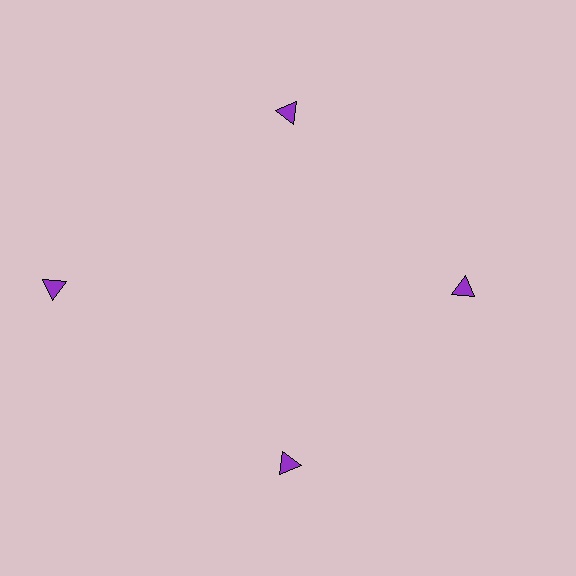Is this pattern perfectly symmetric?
No. The 4 purple triangles are arranged in a ring, but one element near the 9 o'clock position is pushed outward from the center, breaking the 4-fold rotational symmetry.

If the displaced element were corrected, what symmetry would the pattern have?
It would have 4-fold rotational symmetry — the pattern would map onto itself every 90 degrees.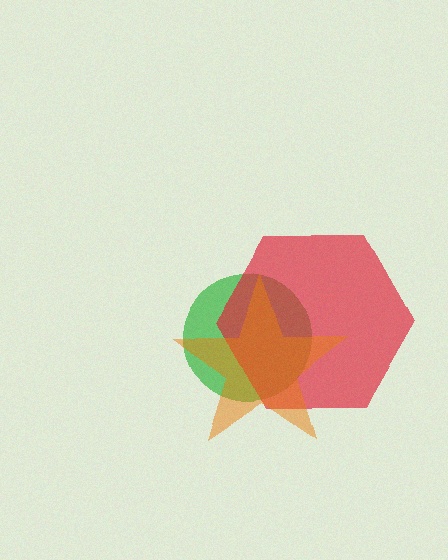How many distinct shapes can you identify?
There are 3 distinct shapes: a green circle, a red hexagon, an orange star.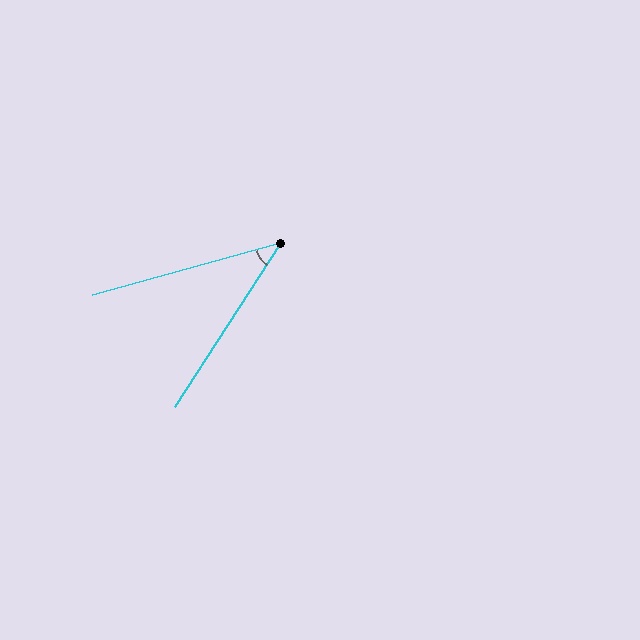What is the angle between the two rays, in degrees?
Approximately 42 degrees.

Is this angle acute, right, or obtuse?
It is acute.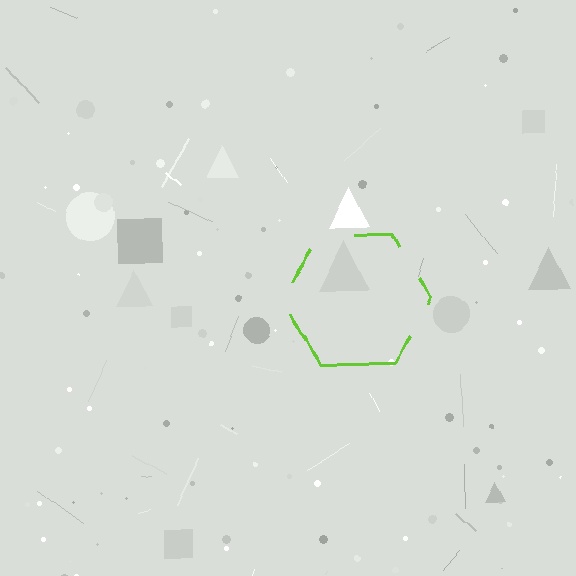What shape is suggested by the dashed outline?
The dashed outline suggests a hexagon.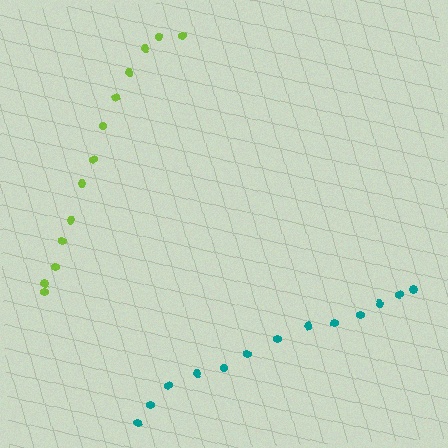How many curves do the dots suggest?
There are 2 distinct paths.